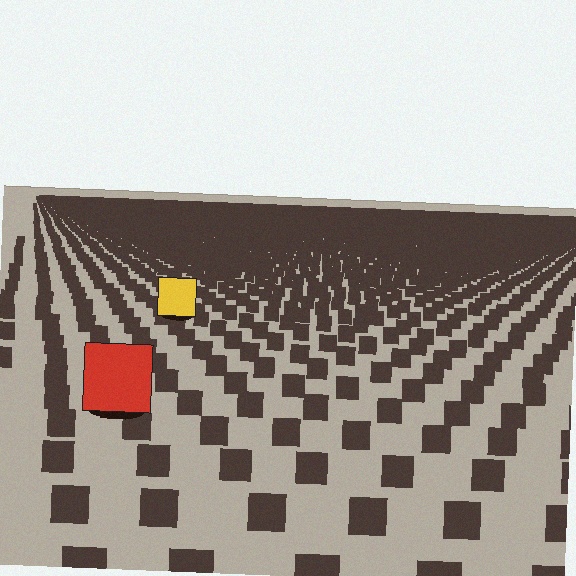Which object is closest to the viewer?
The red square is closest. The texture marks near it are larger and more spread out.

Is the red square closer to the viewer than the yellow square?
Yes. The red square is closer — you can tell from the texture gradient: the ground texture is coarser near it.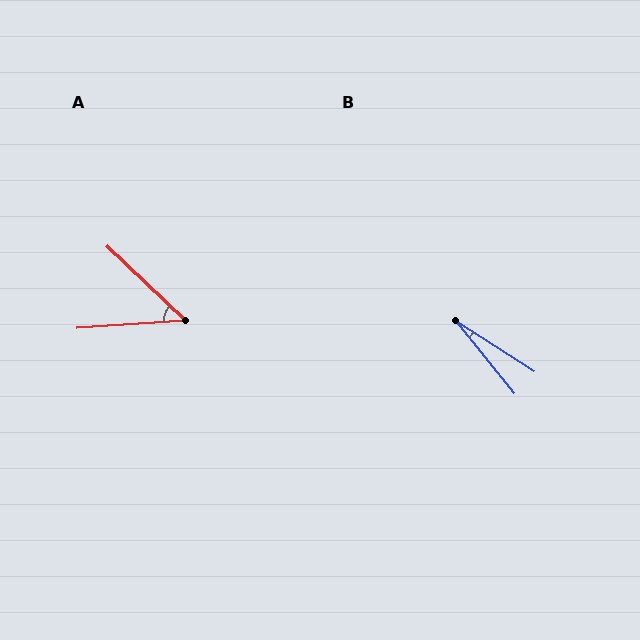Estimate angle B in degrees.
Approximately 19 degrees.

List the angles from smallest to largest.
B (19°), A (47°).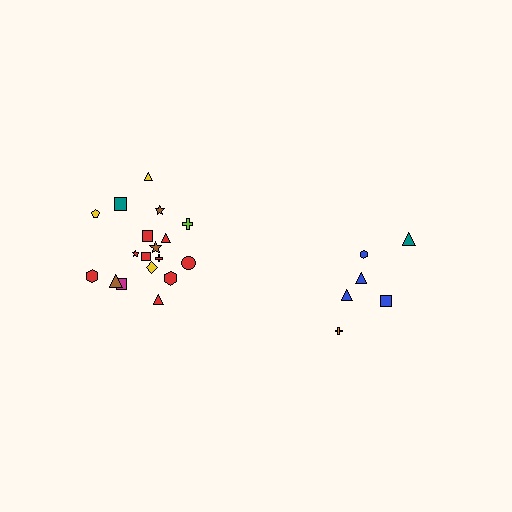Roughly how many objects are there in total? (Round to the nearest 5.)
Roughly 25 objects in total.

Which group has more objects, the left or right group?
The left group.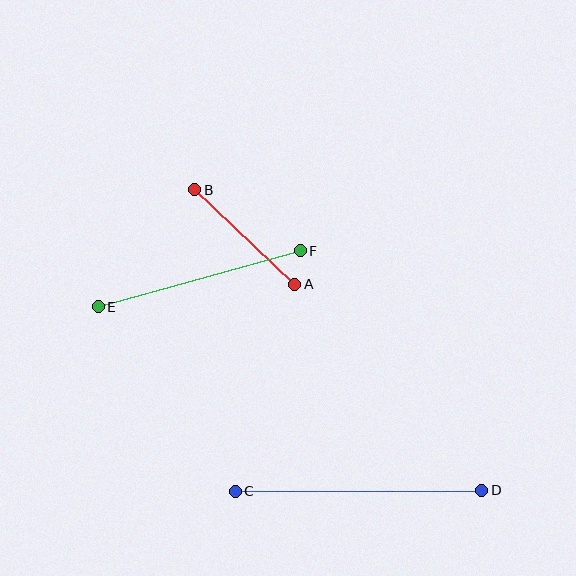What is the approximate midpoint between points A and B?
The midpoint is at approximately (245, 237) pixels.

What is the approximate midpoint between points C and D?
The midpoint is at approximately (359, 491) pixels.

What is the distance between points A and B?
The distance is approximately 137 pixels.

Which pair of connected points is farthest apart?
Points C and D are farthest apart.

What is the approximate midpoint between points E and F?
The midpoint is at approximately (199, 279) pixels.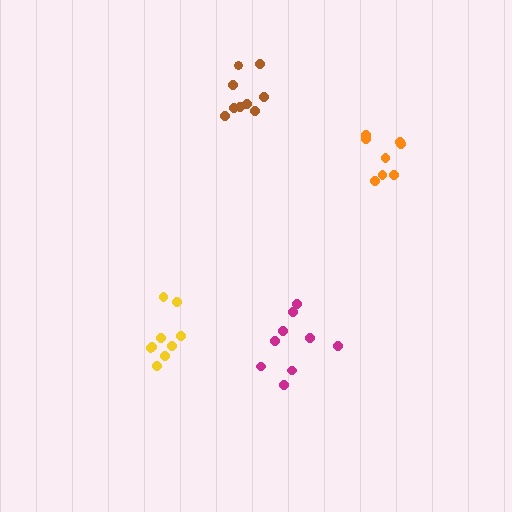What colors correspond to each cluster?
The clusters are colored: orange, brown, magenta, yellow.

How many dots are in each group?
Group 1: 8 dots, Group 2: 9 dots, Group 3: 9 dots, Group 4: 9 dots (35 total).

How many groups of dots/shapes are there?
There are 4 groups.